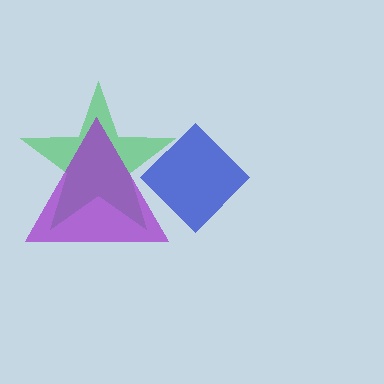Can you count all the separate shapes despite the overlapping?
Yes, there are 3 separate shapes.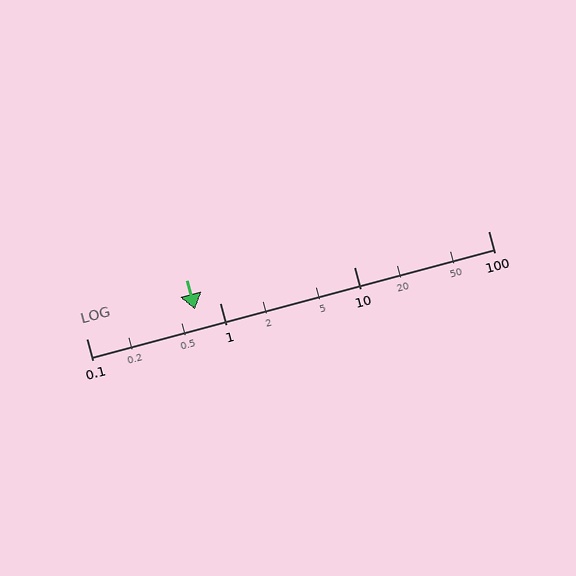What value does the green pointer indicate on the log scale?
The pointer indicates approximately 0.65.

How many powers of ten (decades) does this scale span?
The scale spans 3 decades, from 0.1 to 100.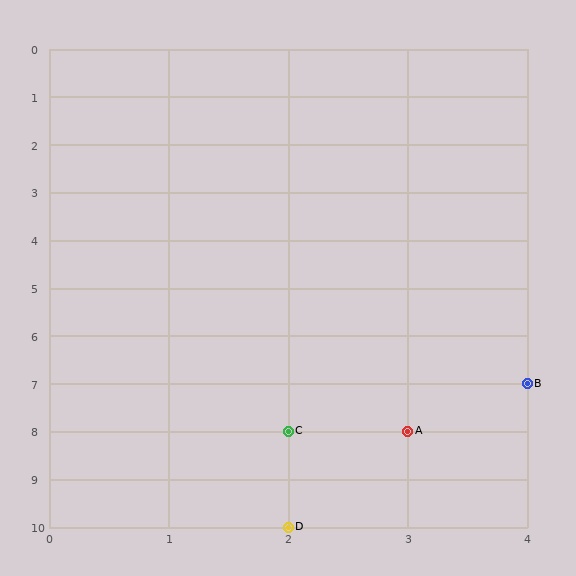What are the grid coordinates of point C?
Point C is at grid coordinates (2, 8).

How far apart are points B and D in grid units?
Points B and D are 2 columns and 3 rows apart (about 3.6 grid units diagonally).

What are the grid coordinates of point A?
Point A is at grid coordinates (3, 8).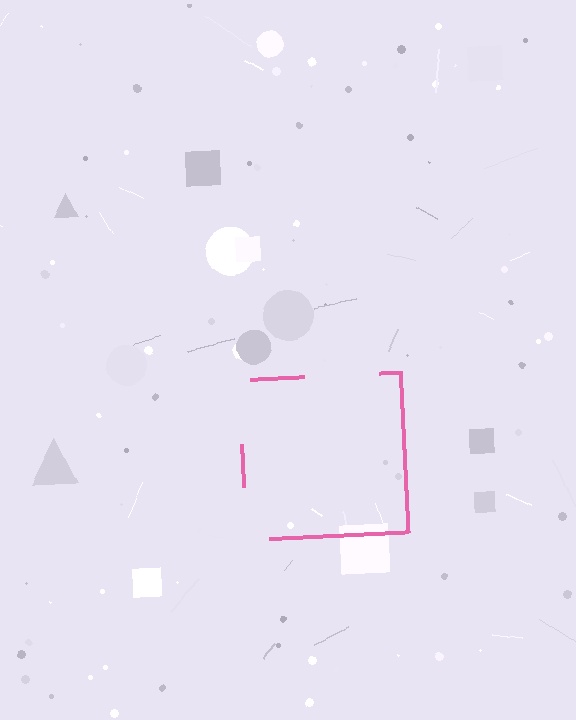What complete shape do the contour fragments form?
The contour fragments form a square.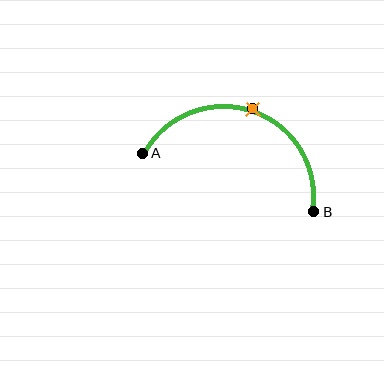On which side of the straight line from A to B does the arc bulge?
The arc bulges above the straight line connecting A and B.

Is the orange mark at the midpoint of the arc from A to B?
Yes. The orange mark lies on the arc at equal arc-length from both A and B — it is the arc midpoint.